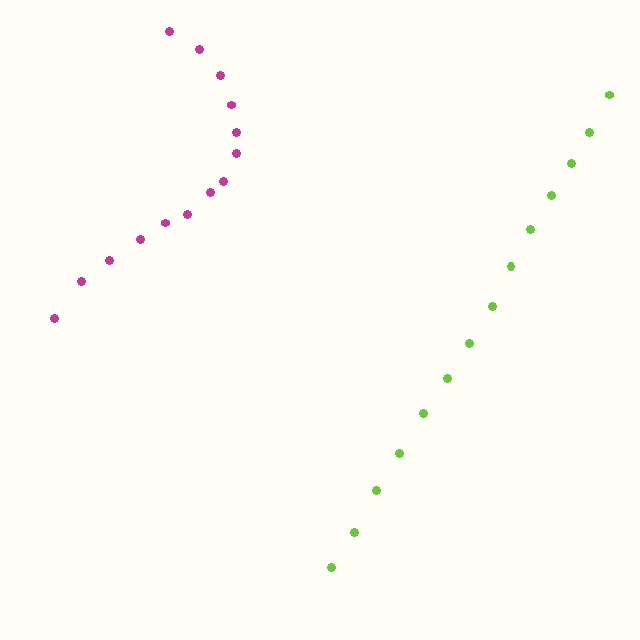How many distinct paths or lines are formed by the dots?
There are 2 distinct paths.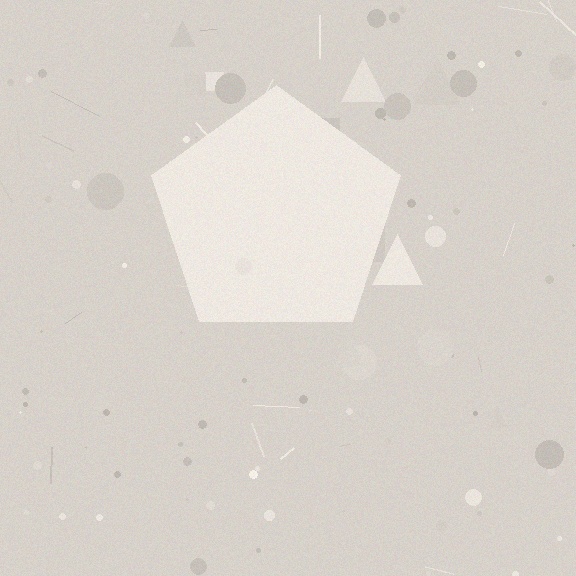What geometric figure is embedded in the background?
A pentagon is embedded in the background.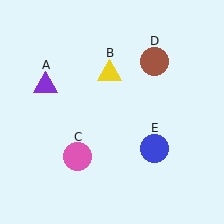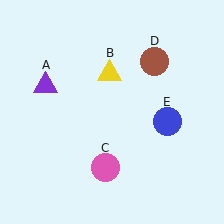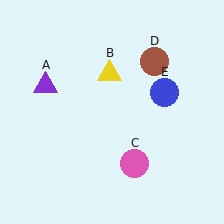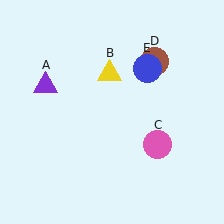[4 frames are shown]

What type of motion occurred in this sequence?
The pink circle (object C), blue circle (object E) rotated counterclockwise around the center of the scene.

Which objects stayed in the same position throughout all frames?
Purple triangle (object A) and yellow triangle (object B) and brown circle (object D) remained stationary.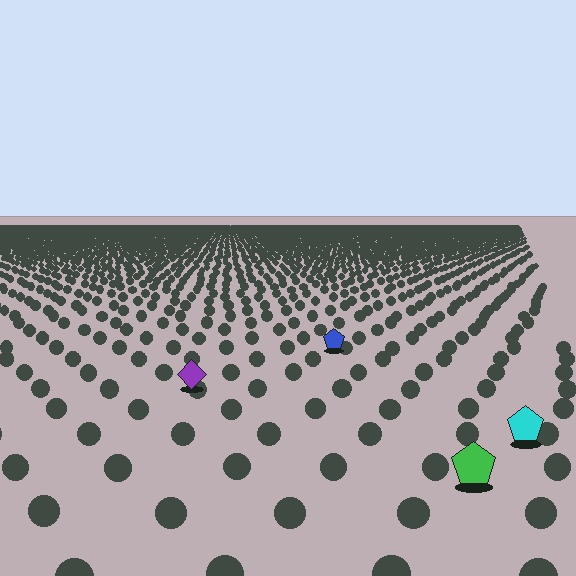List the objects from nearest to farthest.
From nearest to farthest: the green pentagon, the cyan pentagon, the purple diamond, the blue pentagon.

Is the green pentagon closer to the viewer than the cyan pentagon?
Yes. The green pentagon is closer — you can tell from the texture gradient: the ground texture is coarser near it.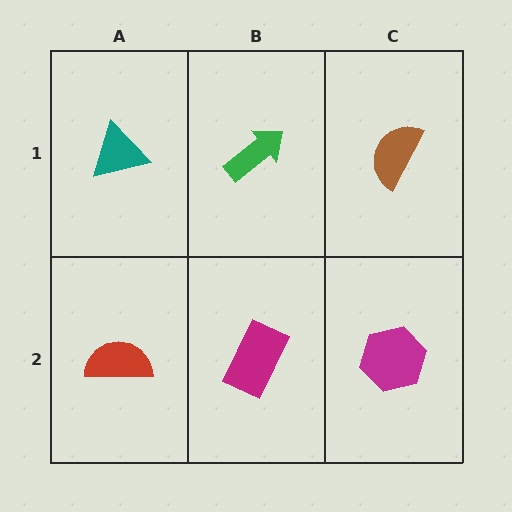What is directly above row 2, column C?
A brown semicircle.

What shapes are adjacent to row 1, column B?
A magenta rectangle (row 2, column B), a teal triangle (row 1, column A), a brown semicircle (row 1, column C).